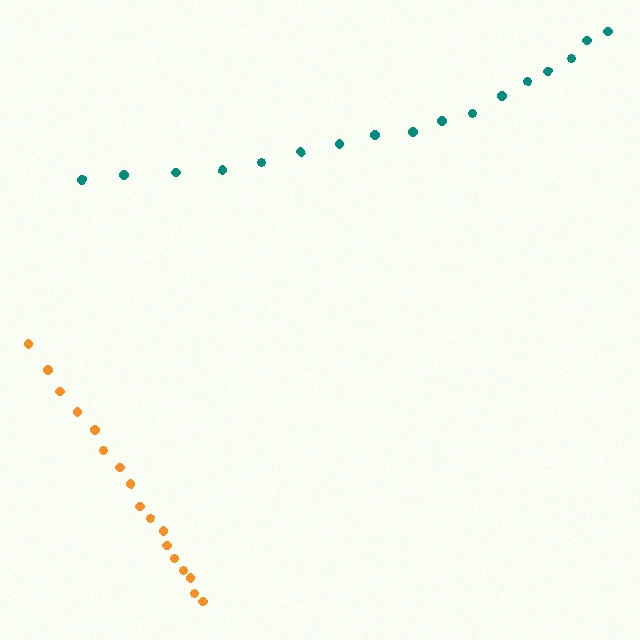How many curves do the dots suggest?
There are 2 distinct paths.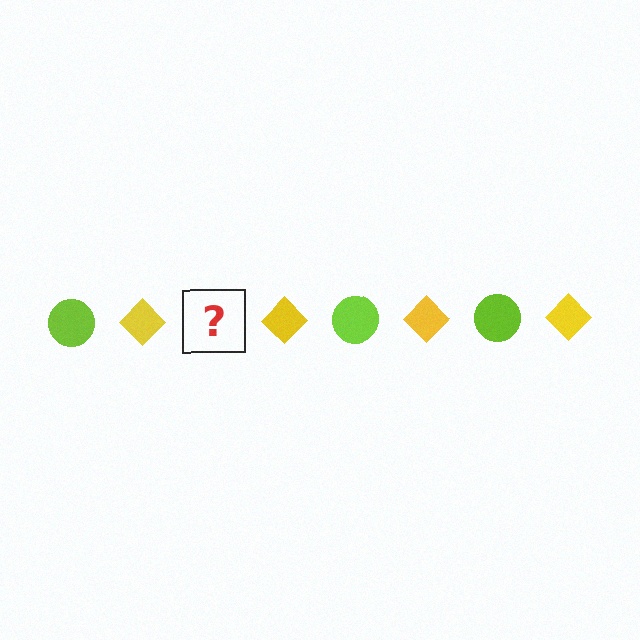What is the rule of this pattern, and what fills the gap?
The rule is that the pattern alternates between lime circle and yellow diamond. The gap should be filled with a lime circle.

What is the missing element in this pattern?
The missing element is a lime circle.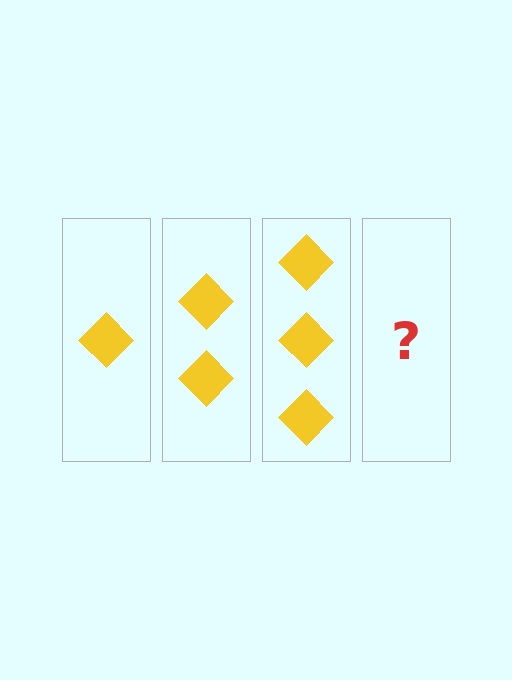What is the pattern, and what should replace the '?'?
The pattern is that each step adds one more diamond. The '?' should be 4 diamonds.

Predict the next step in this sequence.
The next step is 4 diamonds.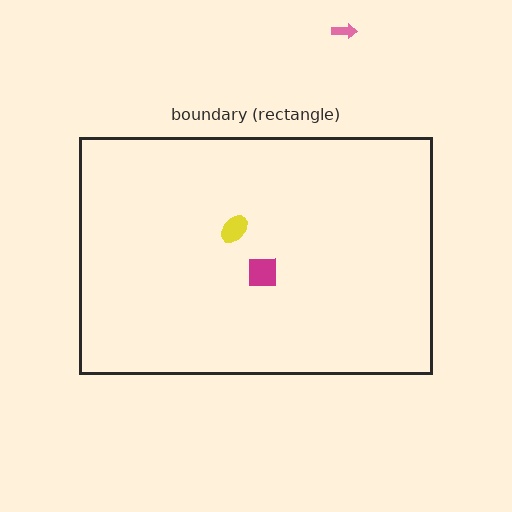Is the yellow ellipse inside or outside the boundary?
Inside.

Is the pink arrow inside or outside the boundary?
Outside.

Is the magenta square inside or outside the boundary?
Inside.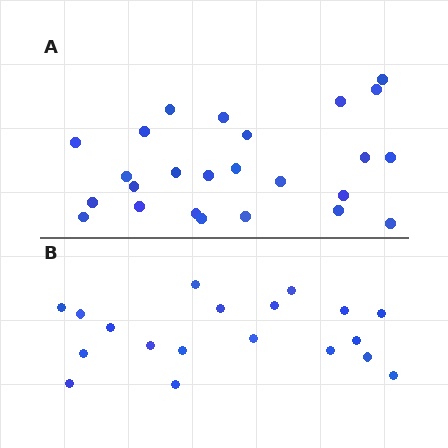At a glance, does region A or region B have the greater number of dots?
Region A (the top region) has more dots.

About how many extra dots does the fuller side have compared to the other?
Region A has about 6 more dots than region B.